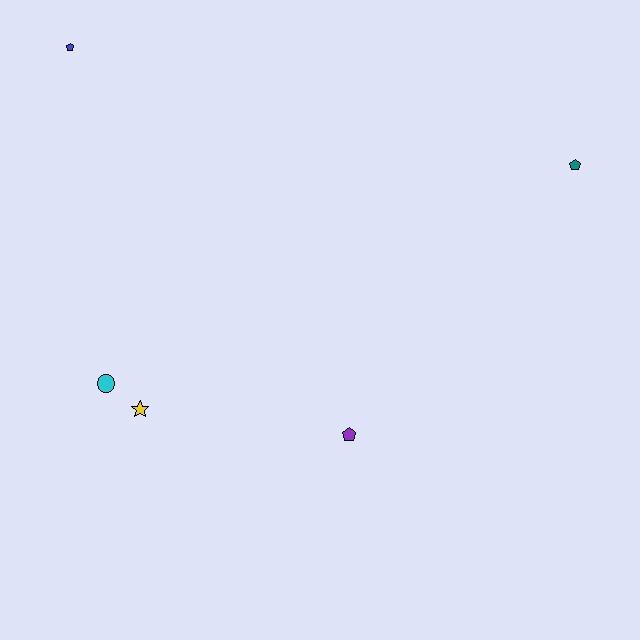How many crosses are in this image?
There are no crosses.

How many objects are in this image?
There are 5 objects.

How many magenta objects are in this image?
There are no magenta objects.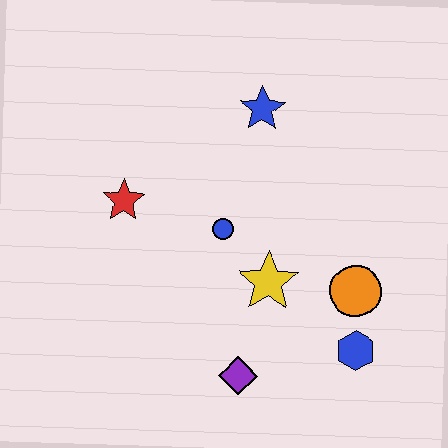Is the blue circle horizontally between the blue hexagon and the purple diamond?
No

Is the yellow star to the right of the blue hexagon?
No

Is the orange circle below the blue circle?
Yes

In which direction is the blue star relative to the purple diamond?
The blue star is above the purple diamond.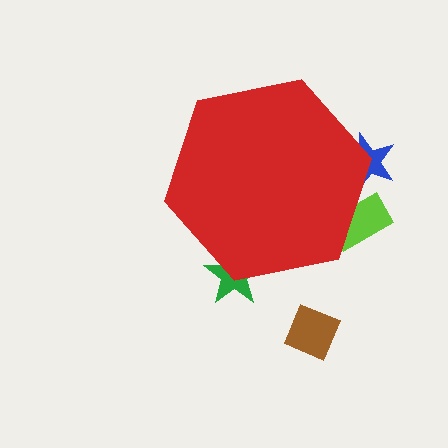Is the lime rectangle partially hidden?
Yes, the lime rectangle is partially hidden behind the red hexagon.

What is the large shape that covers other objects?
A red hexagon.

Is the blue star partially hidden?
Yes, the blue star is partially hidden behind the red hexagon.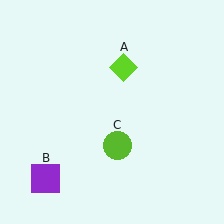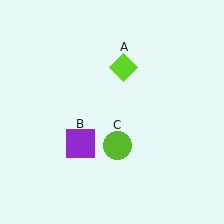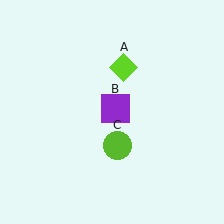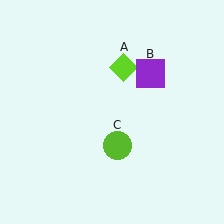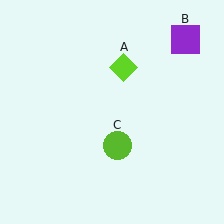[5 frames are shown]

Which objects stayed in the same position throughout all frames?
Lime diamond (object A) and lime circle (object C) remained stationary.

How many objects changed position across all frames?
1 object changed position: purple square (object B).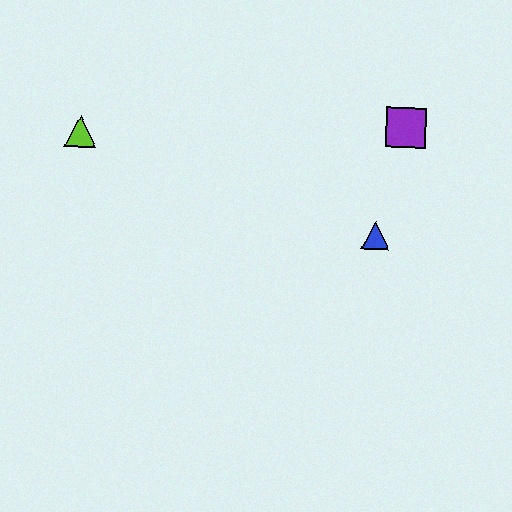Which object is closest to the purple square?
The blue triangle is closest to the purple square.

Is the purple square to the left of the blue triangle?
No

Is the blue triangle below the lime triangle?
Yes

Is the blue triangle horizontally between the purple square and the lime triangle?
Yes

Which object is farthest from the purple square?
The lime triangle is farthest from the purple square.